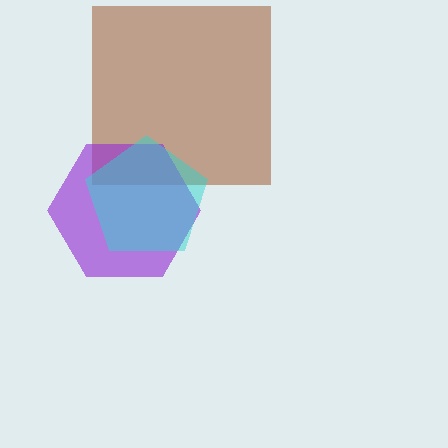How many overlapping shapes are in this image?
There are 3 overlapping shapes in the image.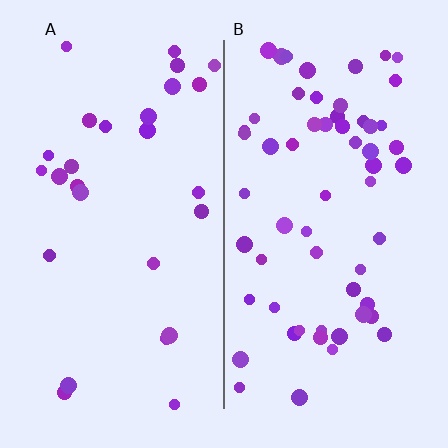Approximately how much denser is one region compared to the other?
Approximately 2.1× — region B over region A.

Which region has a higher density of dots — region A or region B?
B (the right).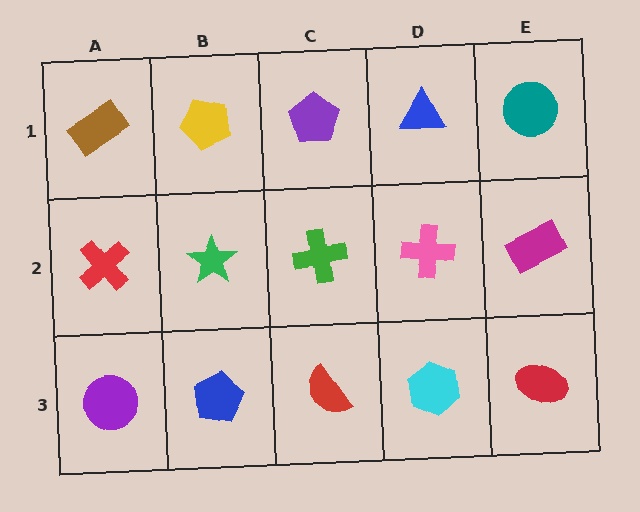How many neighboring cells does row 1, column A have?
2.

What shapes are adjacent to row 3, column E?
A magenta rectangle (row 2, column E), a cyan hexagon (row 3, column D).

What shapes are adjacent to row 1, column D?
A pink cross (row 2, column D), a purple pentagon (row 1, column C), a teal circle (row 1, column E).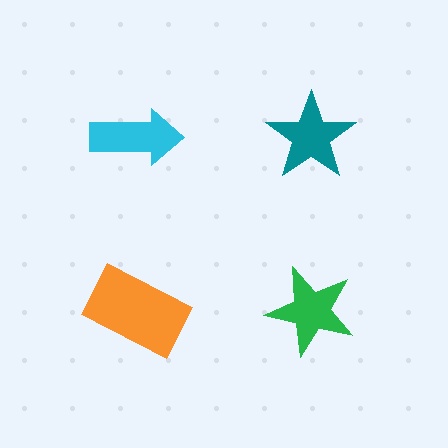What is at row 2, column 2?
A green star.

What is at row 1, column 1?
A cyan arrow.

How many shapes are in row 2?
2 shapes.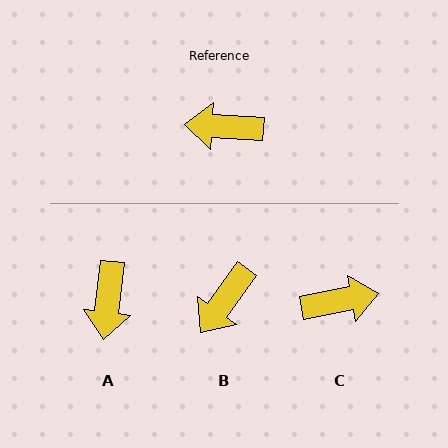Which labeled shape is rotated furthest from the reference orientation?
C, about 166 degrees away.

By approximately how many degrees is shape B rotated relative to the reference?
Approximately 57 degrees counter-clockwise.